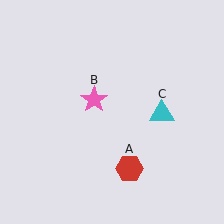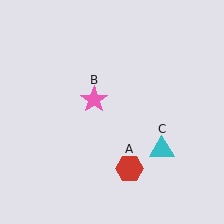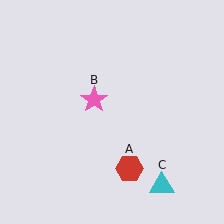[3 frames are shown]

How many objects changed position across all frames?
1 object changed position: cyan triangle (object C).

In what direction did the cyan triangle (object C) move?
The cyan triangle (object C) moved down.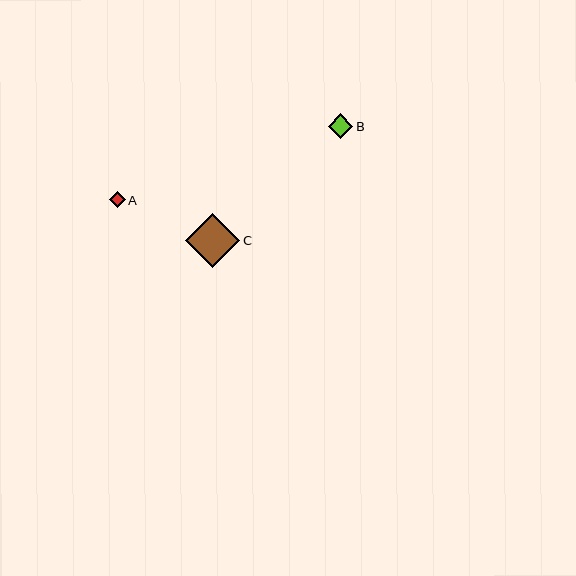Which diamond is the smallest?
Diamond A is the smallest with a size of approximately 16 pixels.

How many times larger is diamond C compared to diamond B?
Diamond C is approximately 2.2 times the size of diamond B.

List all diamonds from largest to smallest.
From largest to smallest: C, B, A.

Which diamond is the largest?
Diamond C is the largest with a size of approximately 54 pixels.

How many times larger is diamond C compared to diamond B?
Diamond C is approximately 2.2 times the size of diamond B.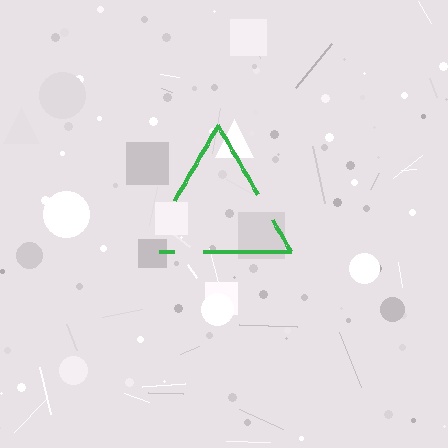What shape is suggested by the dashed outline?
The dashed outline suggests a triangle.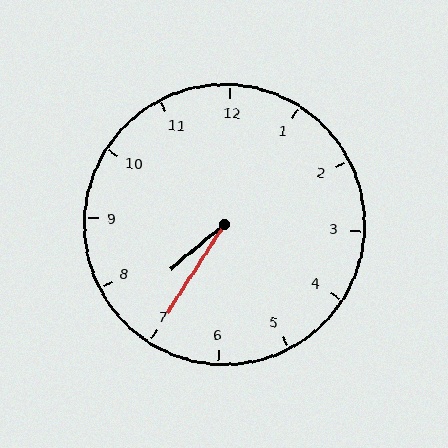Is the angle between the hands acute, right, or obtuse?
It is acute.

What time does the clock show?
7:35.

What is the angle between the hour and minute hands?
Approximately 18 degrees.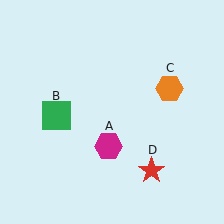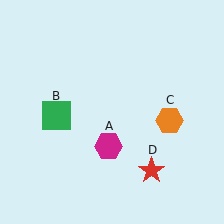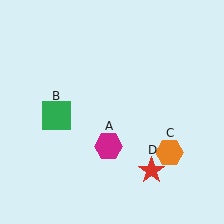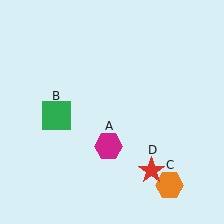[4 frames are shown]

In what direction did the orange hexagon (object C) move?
The orange hexagon (object C) moved down.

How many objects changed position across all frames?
1 object changed position: orange hexagon (object C).